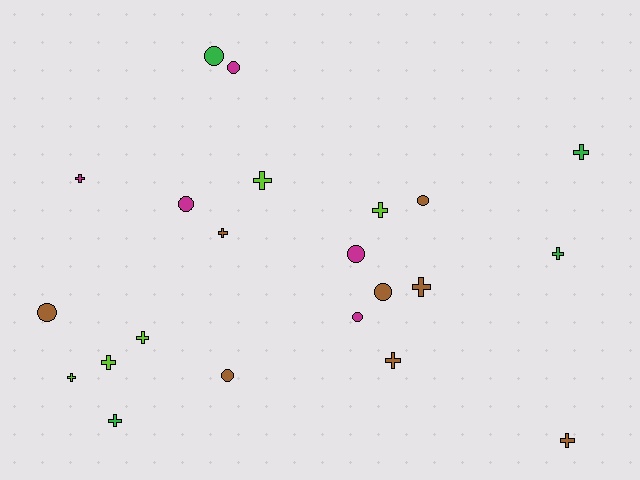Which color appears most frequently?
Brown, with 8 objects.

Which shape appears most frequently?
Cross, with 13 objects.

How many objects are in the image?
There are 22 objects.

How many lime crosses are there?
There are 5 lime crosses.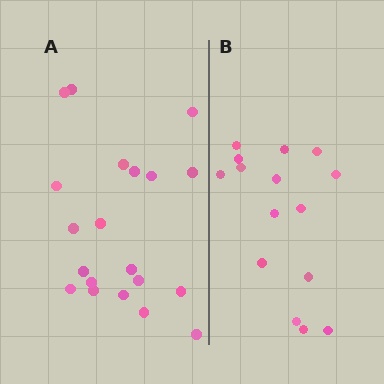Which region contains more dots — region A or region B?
Region A (the left region) has more dots.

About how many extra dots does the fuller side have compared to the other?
Region A has about 5 more dots than region B.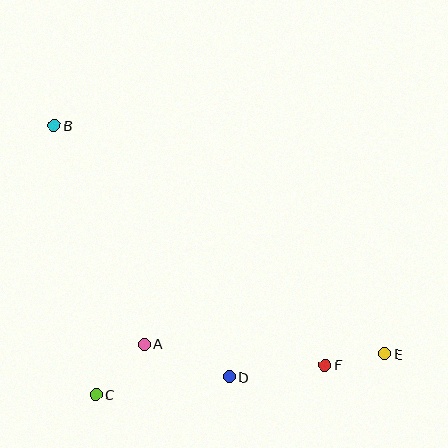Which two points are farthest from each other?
Points B and E are farthest from each other.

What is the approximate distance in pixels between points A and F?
The distance between A and F is approximately 182 pixels.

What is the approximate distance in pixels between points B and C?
The distance between B and C is approximately 272 pixels.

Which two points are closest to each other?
Points E and F are closest to each other.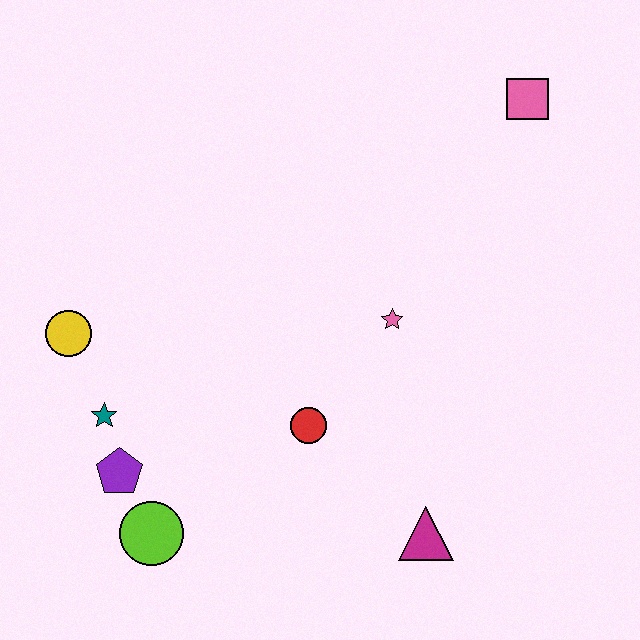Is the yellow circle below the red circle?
No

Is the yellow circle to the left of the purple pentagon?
Yes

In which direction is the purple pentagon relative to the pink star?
The purple pentagon is to the left of the pink star.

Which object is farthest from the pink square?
The lime circle is farthest from the pink square.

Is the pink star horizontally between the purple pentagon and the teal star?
No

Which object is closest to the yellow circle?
The teal star is closest to the yellow circle.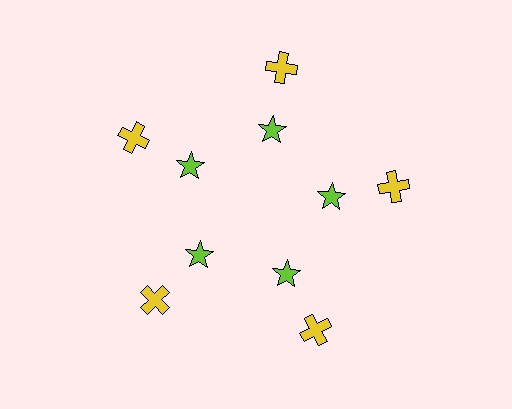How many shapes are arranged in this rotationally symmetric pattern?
There are 10 shapes, arranged in 5 groups of 2.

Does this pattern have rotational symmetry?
Yes, this pattern has 5-fold rotational symmetry. It looks the same after rotating 72 degrees around the center.